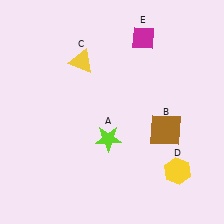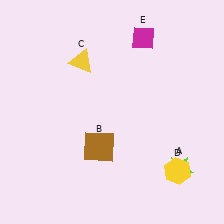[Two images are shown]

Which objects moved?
The objects that moved are: the lime star (A), the brown square (B).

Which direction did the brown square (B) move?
The brown square (B) moved left.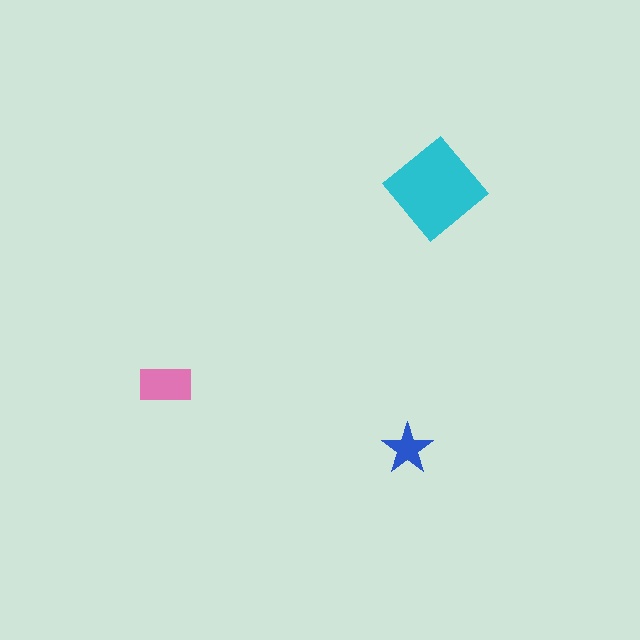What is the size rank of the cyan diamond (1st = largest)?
1st.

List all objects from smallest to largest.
The blue star, the pink rectangle, the cyan diamond.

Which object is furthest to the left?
The pink rectangle is leftmost.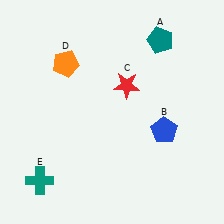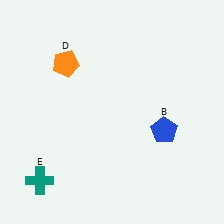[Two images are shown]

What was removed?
The red star (C), the teal pentagon (A) were removed in Image 2.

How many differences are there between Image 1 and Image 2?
There are 2 differences between the two images.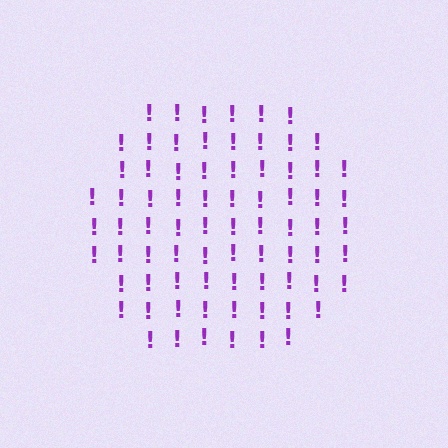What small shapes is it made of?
It is made of small exclamation marks.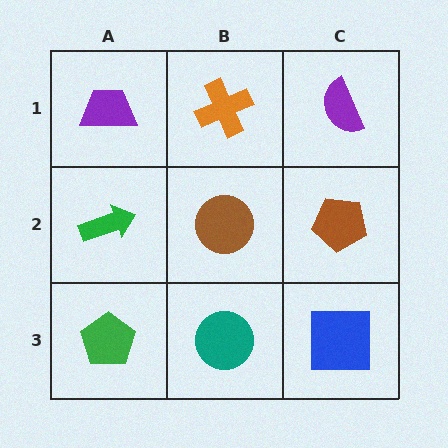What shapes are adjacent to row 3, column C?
A brown pentagon (row 2, column C), a teal circle (row 3, column B).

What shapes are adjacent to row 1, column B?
A brown circle (row 2, column B), a purple trapezoid (row 1, column A), a purple semicircle (row 1, column C).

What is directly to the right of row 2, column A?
A brown circle.